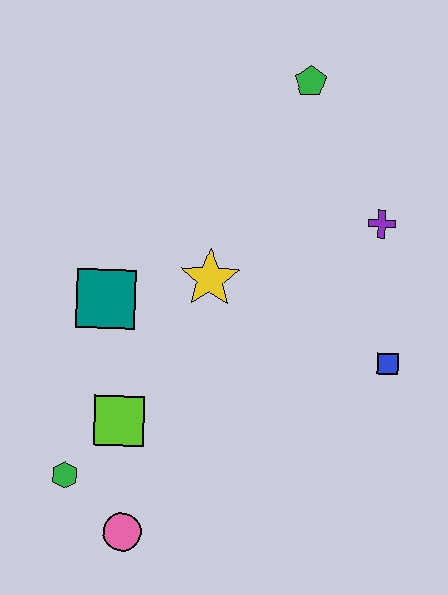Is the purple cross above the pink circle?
Yes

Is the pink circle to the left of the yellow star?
Yes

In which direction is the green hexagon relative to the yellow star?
The green hexagon is below the yellow star.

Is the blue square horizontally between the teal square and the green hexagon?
No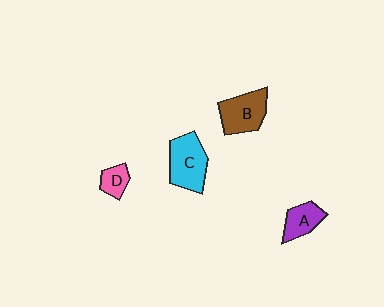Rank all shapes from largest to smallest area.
From largest to smallest: C (cyan), B (brown), A (purple), D (pink).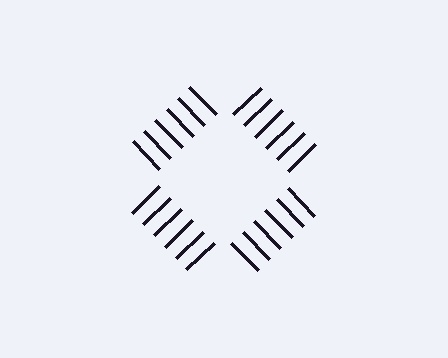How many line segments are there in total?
24 — 6 along each of the 4 edges.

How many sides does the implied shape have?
4 sides — the line-ends trace a square.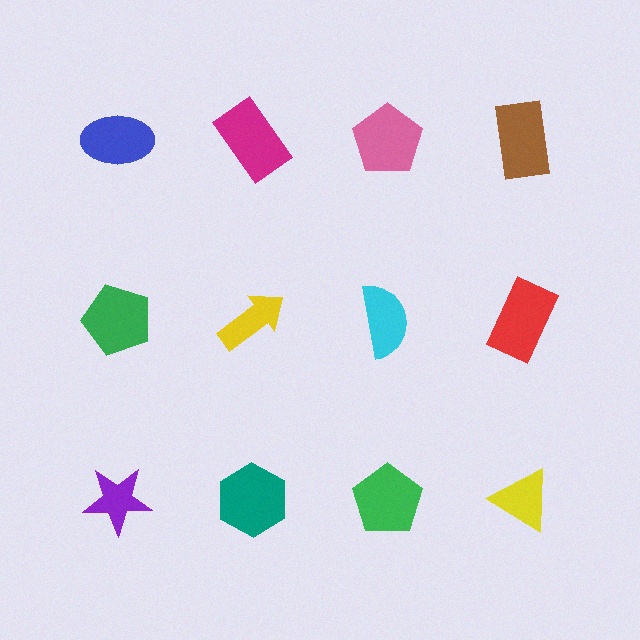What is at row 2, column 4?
A red rectangle.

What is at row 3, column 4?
A yellow triangle.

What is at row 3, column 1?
A purple star.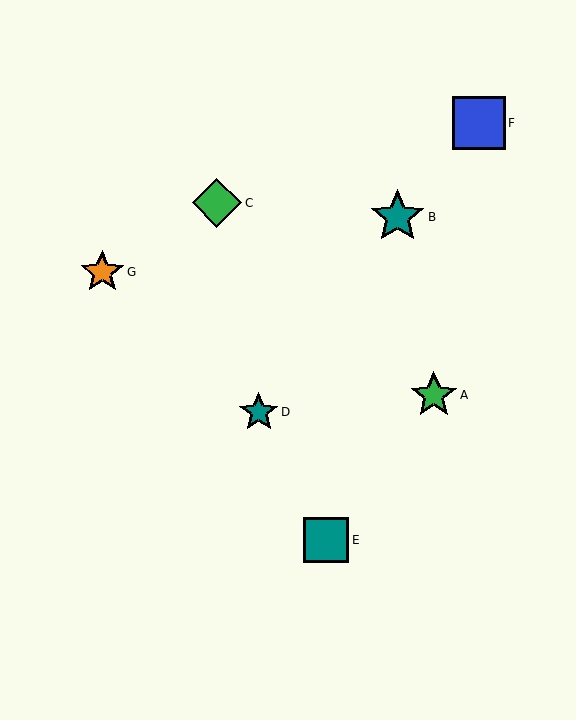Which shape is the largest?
The teal star (labeled B) is the largest.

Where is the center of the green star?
The center of the green star is at (434, 395).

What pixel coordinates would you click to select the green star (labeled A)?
Click at (434, 395) to select the green star A.